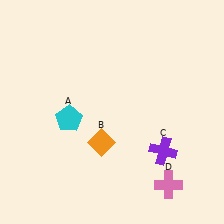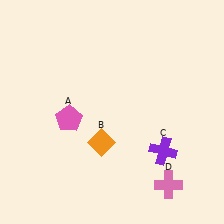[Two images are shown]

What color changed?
The pentagon (A) changed from cyan in Image 1 to pink in Image 2.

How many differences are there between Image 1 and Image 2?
There is 1 difference between the two images.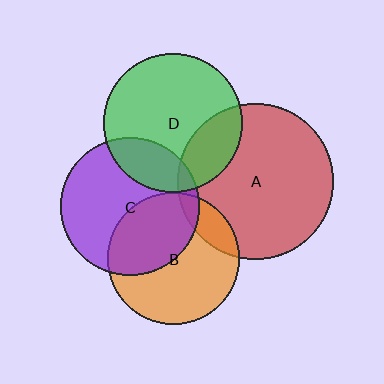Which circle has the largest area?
Circle A (red).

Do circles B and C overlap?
Yes.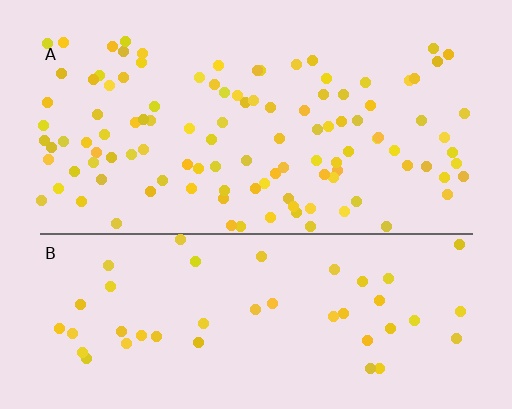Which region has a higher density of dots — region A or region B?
A (the top).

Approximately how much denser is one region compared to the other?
Approximately 2.4× — region A over region B.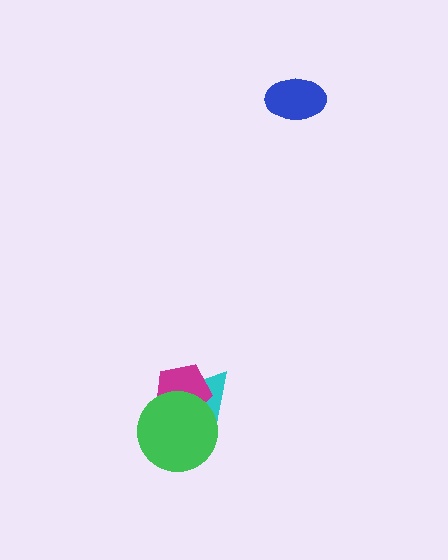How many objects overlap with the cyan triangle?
2 objects overlap with the cyan triangle.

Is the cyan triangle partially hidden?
Yes, it is partially covered by another shape.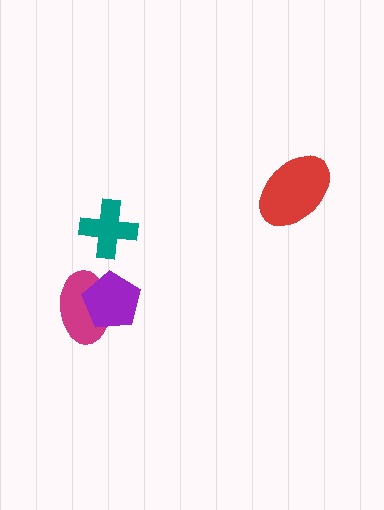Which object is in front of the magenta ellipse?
The purple pentagon is in front of the magenta ellipse.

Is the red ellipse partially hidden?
No, no other shape covers it.